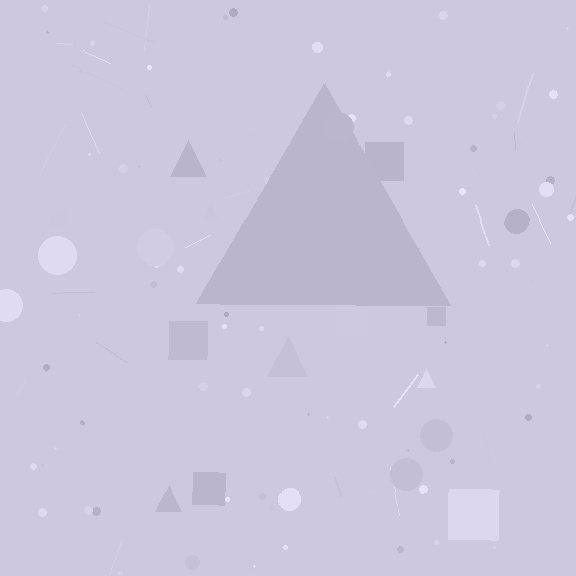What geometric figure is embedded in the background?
A triangle is embedded in the background.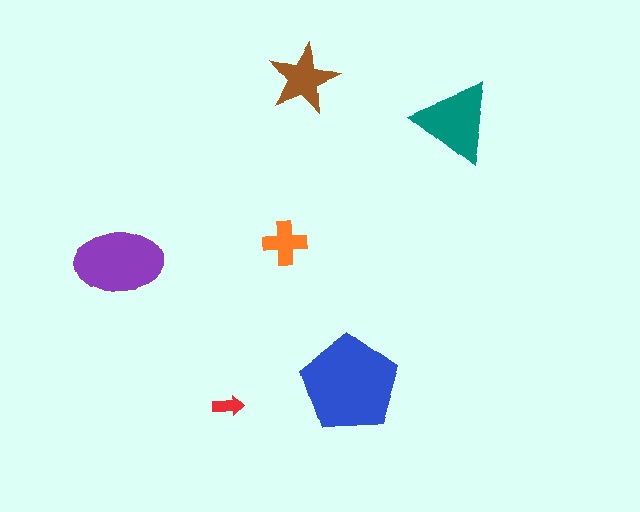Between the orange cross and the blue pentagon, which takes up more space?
The blue pentagon.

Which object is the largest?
The blue pentagon.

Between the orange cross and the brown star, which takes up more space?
The brown star.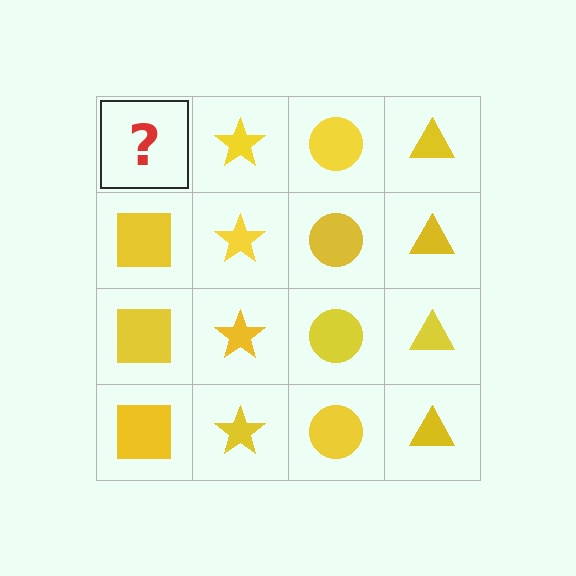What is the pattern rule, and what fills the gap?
The rule is that each column has a consistent shape. The gap should be filled with a yellow square.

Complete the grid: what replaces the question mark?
The question mark should be replaced with a yellow square.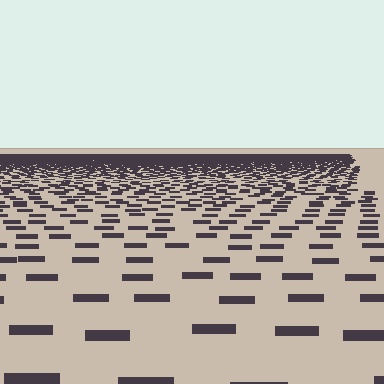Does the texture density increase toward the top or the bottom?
Density increases toward the top.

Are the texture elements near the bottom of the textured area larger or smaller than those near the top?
Larger. Near the bottom, elements are closer to the viewer and appear at a bigger on-screen size.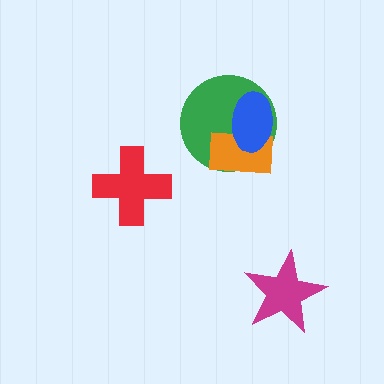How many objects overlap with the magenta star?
0 objects overlap with the magenta star.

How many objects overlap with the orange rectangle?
2 objects overlap with the orange rectangle.